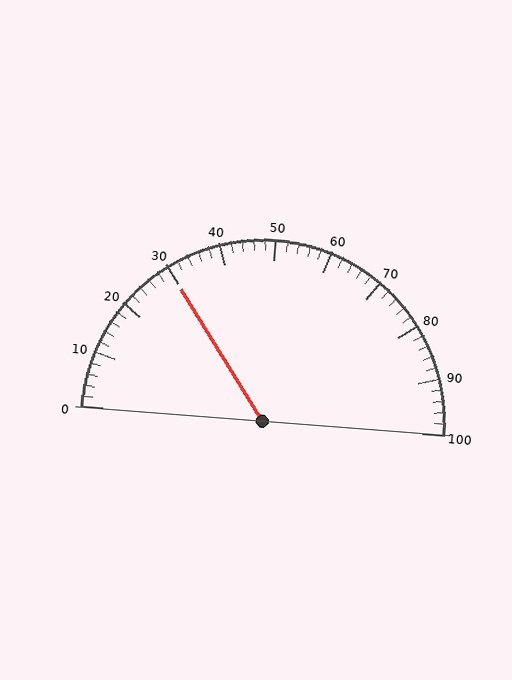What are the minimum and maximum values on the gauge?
The gauge ranges from 0 to 100.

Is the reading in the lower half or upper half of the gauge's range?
The reading is in the lower half of the range (0 to 100).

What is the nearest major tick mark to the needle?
The nearest major tick mark is 30.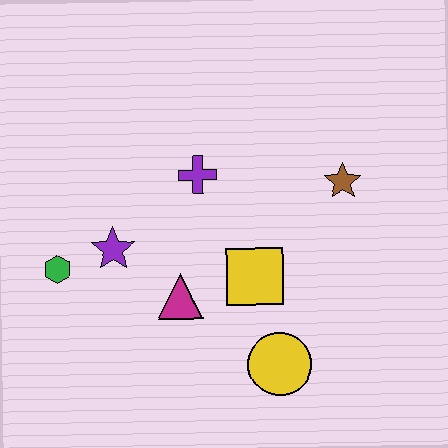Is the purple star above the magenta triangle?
Yes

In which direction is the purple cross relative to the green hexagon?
The purple cross is to the right of the green hexagon.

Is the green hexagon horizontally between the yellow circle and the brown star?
No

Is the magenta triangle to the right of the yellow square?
No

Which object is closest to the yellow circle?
The yellow square is closest to the yellow circle.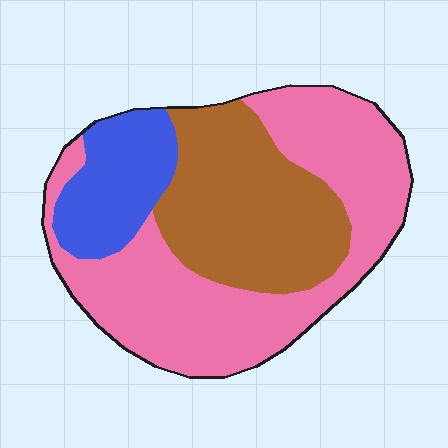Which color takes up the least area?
Blue, at roughly 15%.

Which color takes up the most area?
Pink, at roughly 50%.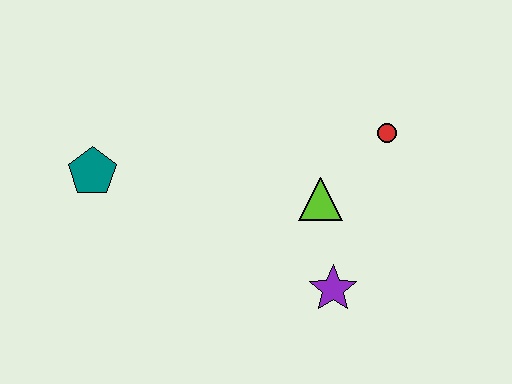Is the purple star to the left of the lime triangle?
No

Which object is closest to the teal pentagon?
The lime triangle is closest to the teal pentagon.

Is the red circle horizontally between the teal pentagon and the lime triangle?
No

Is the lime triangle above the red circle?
No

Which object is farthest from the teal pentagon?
The red circle is farthest from the teal pentagon.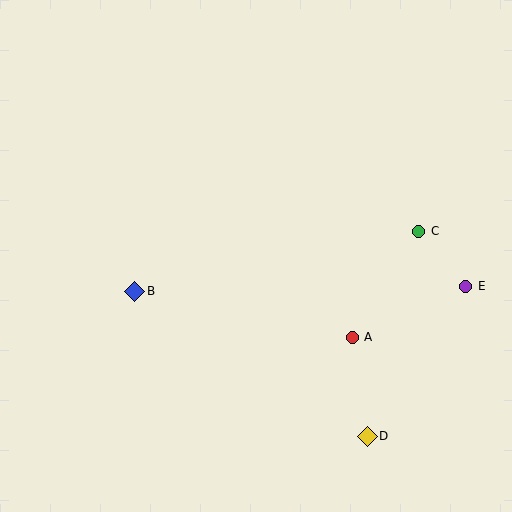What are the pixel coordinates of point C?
Point C is at (419, 231).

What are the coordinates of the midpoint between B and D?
The midpoint between B and D is at (251, 364).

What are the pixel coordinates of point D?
Point D is at (367, 436).